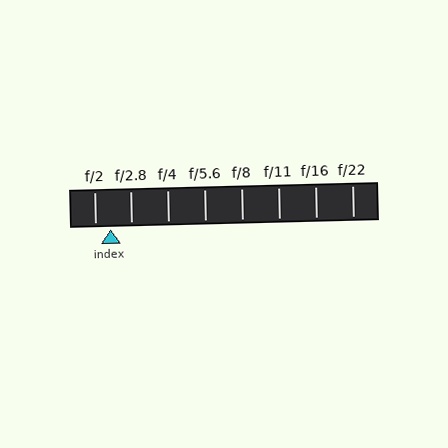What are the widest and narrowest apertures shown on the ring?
The widest aperture shown is f/2 and the narrowest is f/22.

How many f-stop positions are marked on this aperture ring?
There are 8 f-stop positions marked.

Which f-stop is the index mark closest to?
The index mark is closest to f/2.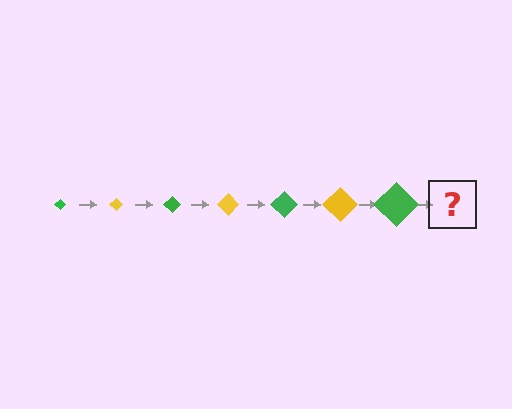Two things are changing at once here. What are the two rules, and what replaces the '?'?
The two rules are that the diamond grows larger each step and the color cycles through green and yellow. The '?' should be a yellow diamond, larger than the previous one.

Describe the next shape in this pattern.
It should be a yellow diamond, larger than the previous one.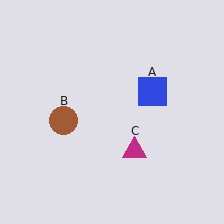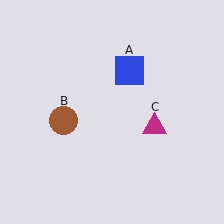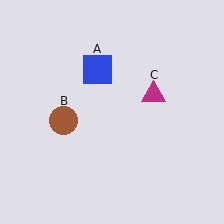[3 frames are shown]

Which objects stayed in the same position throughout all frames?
Brown circle (object B) remained stationary.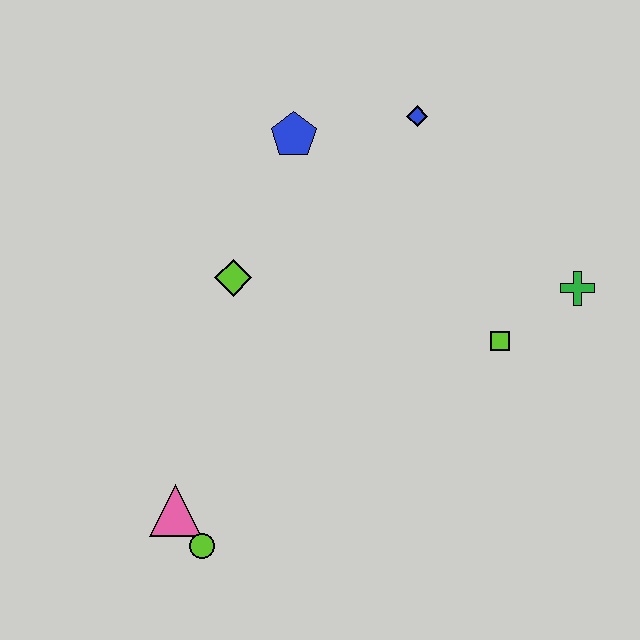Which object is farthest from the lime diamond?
The green cross is farthest from the lime diamond.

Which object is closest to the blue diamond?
The blue pentagon is closest to the blue diamond.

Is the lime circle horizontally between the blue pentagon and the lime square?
No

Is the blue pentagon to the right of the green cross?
No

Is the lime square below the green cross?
Yes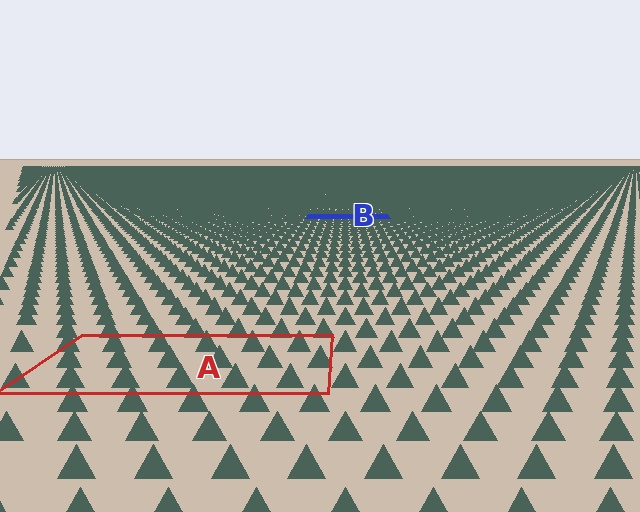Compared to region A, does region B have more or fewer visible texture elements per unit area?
Region B has more texture elements per unit area — they are packed more densely because it is farther away.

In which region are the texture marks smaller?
The texture marks are smaller in region B, because it is farther away.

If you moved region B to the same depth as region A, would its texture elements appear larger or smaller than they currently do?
They would appear larger. At a closer depth, the same texture elements are projected at a bigger on-screen size.